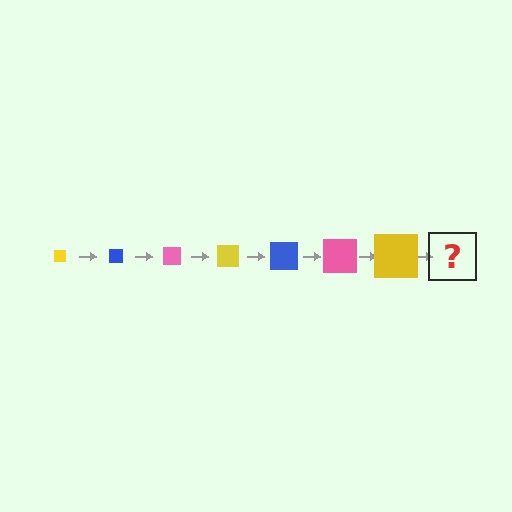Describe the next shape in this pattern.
It should be a blue square, larger than the previous one.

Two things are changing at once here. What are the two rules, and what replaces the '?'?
The two rules are that the square grows larger each step and the color cycles through yellow, blue, and pink. The '?' should be a blue square, larger than the previous one.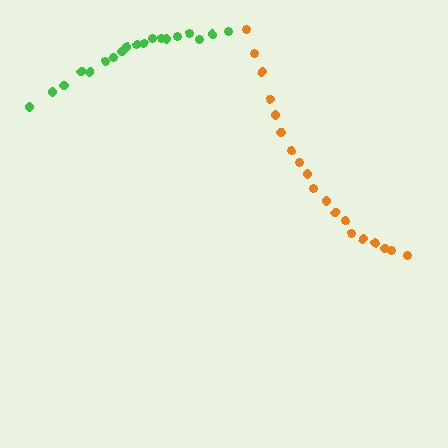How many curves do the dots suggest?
There are 2 distinct paths.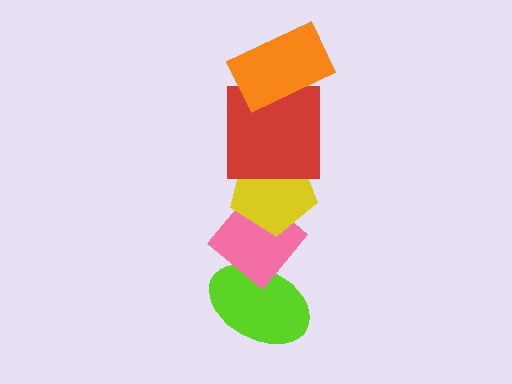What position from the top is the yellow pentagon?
The yellow pentagon is 3rd from the top.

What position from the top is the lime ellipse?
The lime ellipse is 5th from the top.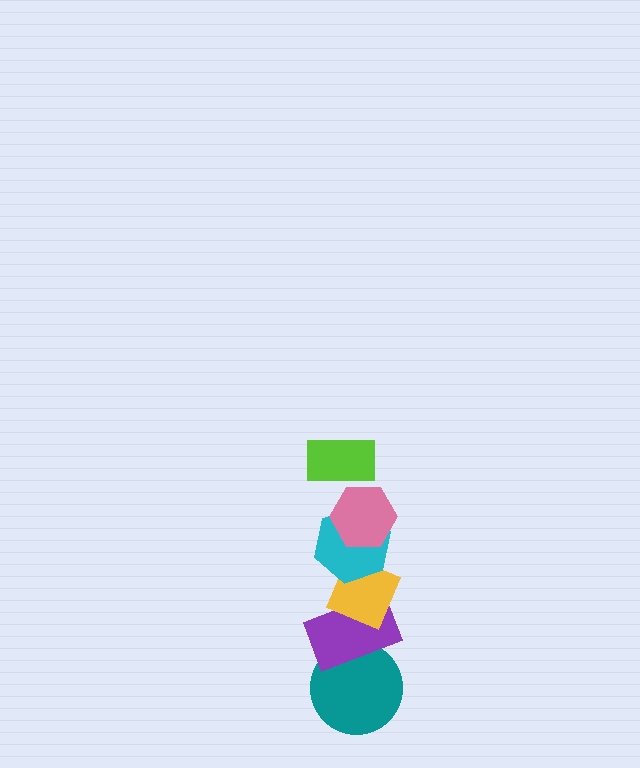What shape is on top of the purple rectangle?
The yellow diamond is on top of the purple rectangle.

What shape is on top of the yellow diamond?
The cyan hexagon is on top of the yellow diamond.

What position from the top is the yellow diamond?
The yellow diamond is 4th from the top.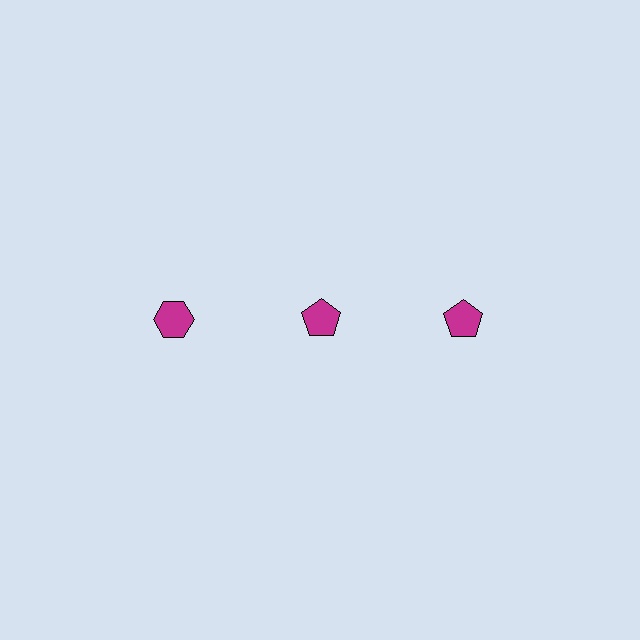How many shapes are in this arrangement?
There are 3 shapes arranged in a grid pattern.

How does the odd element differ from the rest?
It has a different shape: hexagon instead of pentagon.